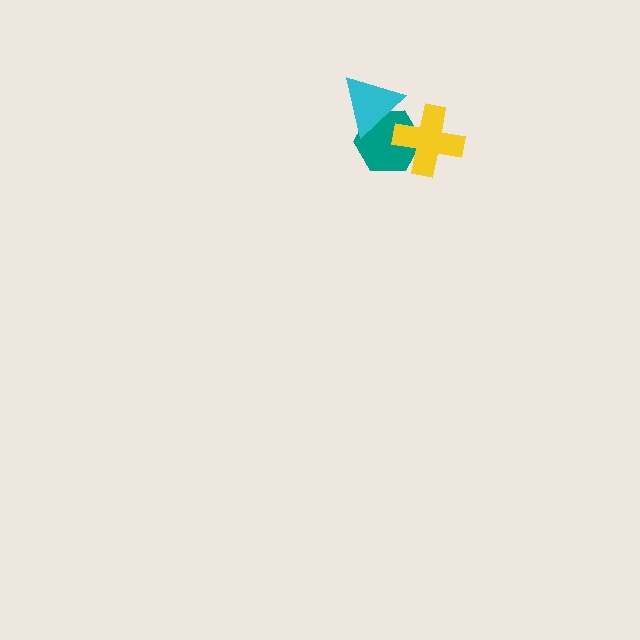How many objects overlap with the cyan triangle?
1 object overlaps with the cyan triangle.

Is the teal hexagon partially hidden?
Yes, it is partially covered by another shape.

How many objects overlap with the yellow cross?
1 object overlaps with the yellow cross.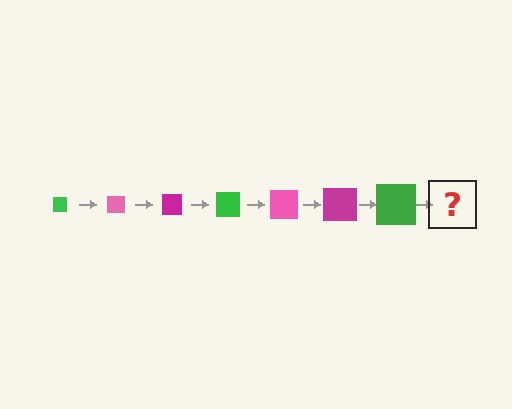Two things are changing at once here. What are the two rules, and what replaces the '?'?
The two rules are that the square grows larger each step and the color cycles through green, pink, and magenta. The '?' should be a pink square, larger than the previous one.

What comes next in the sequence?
The next element should be a pink square, larger than the previous one.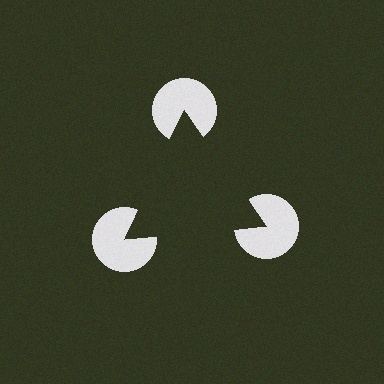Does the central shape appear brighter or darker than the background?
It typically appears slightly darker than the background, even though no actual brightness change is drawn.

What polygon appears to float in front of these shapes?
An illusory triangle — its edges are inferred from the aligned wedge cuts in the pac-man discs, not physically drawn.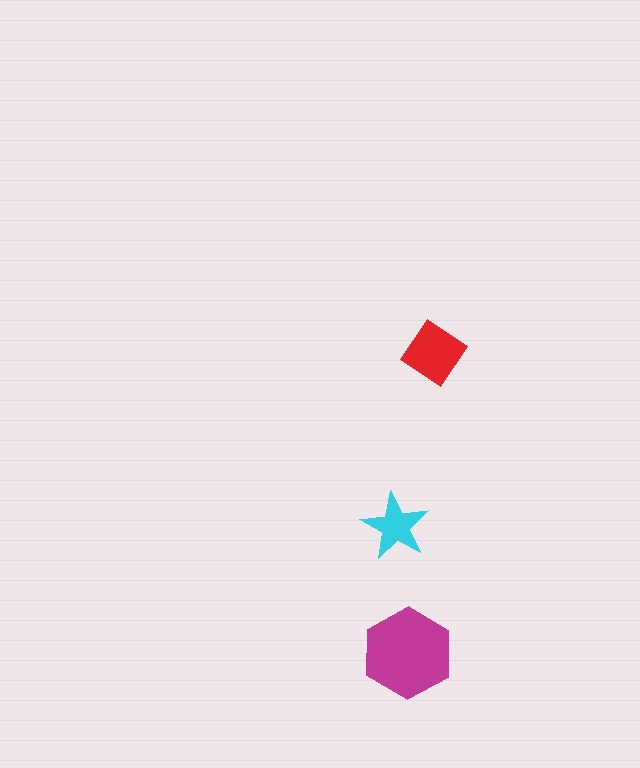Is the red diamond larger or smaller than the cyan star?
Larger.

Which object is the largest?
The magenta hexagon.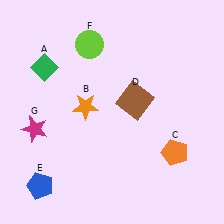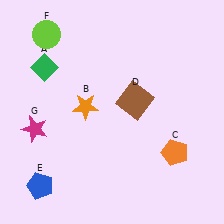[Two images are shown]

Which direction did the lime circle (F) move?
The lime circle (F) moved left.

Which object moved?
The lime circle (F) moved left.